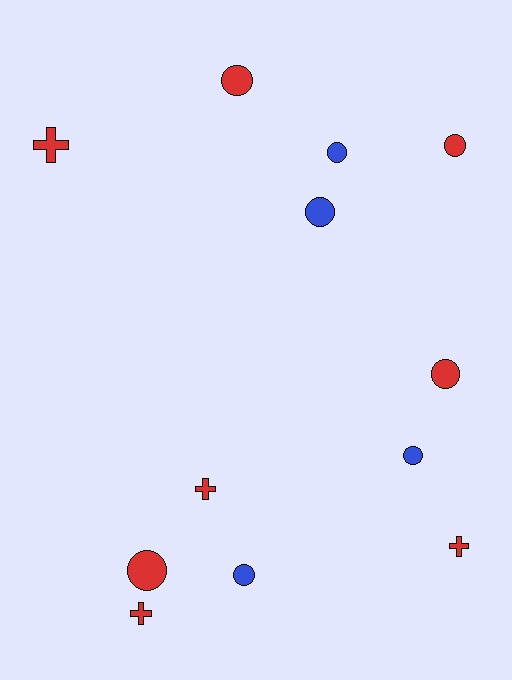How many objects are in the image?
There are 12 objects.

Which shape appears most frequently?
Circle, with 8 objects.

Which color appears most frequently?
Red, with 8 objects.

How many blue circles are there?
There are 4 blue circles.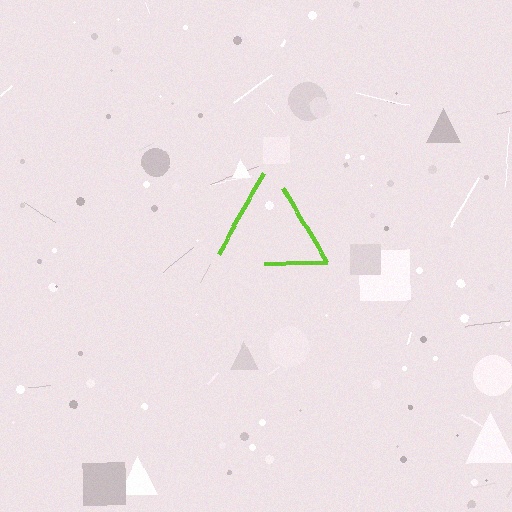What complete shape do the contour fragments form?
The contour fragments form a triangle.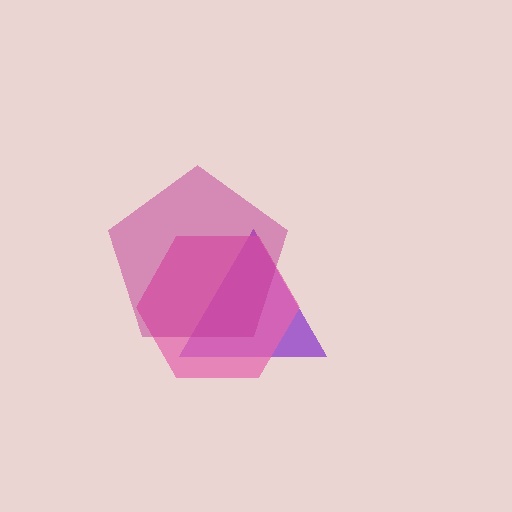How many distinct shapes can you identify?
There are 3 distinct shapes: a purple triangle, a pink hexagon, a magenta pentagon.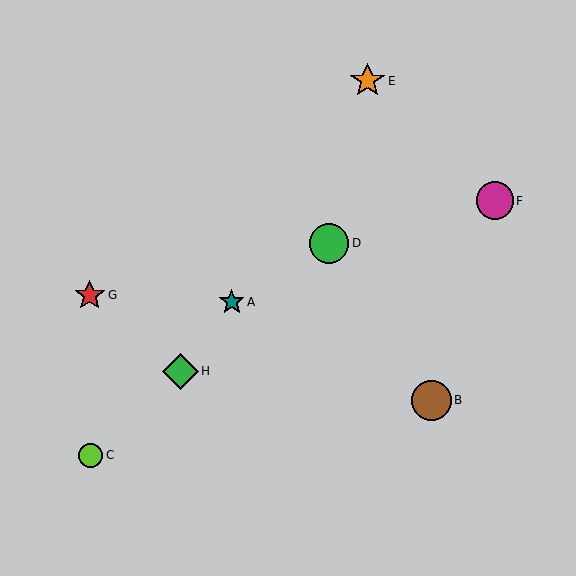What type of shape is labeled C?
Shape C is a lime circle.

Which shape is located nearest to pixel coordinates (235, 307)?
The teal star (labeled A) at (232, 302) is nearest to that location.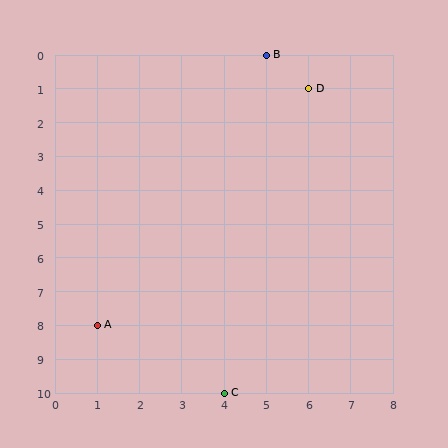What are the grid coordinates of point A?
Point A is at grid coordinates (1, 8).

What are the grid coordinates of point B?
Point B is at grid coordinates (5, 0).